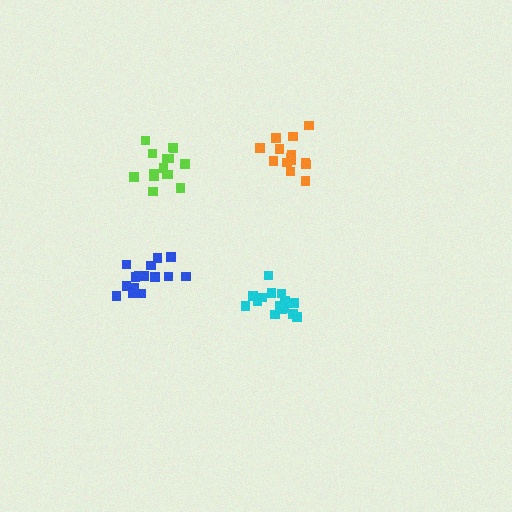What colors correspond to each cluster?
The clusters are colored: blue, cyan, orange, lime.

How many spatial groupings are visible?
There are 4 spatial groupings.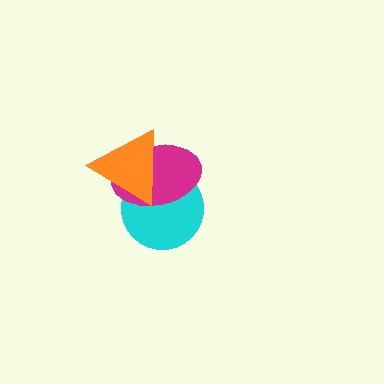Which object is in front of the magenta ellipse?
The orange triangle is in front of the magenta ellipse.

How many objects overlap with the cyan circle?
2 objects overlap with the cyan circle.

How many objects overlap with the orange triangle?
2 objects overlap with the orange triangle.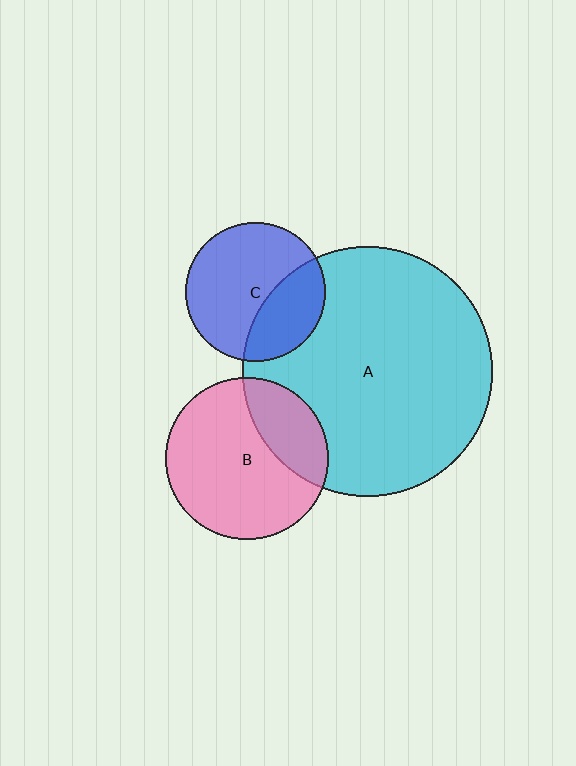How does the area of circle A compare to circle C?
Approximately 3.2 times.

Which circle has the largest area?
Circle A (cyan).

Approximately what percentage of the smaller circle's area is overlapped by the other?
Approximately 25%.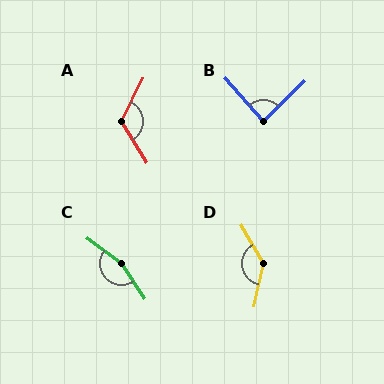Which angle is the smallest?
B, at approximately 87 degrees.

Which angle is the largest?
C, at approximately 161 degrees.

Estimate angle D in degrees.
Approximately 138 degrees.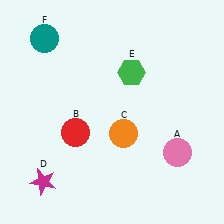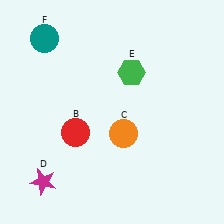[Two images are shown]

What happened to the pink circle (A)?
The pink circle (A) was removed in Image 2. It was in the bottom-right area of Image 1.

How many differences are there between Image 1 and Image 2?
There is 1 difference between the two images.